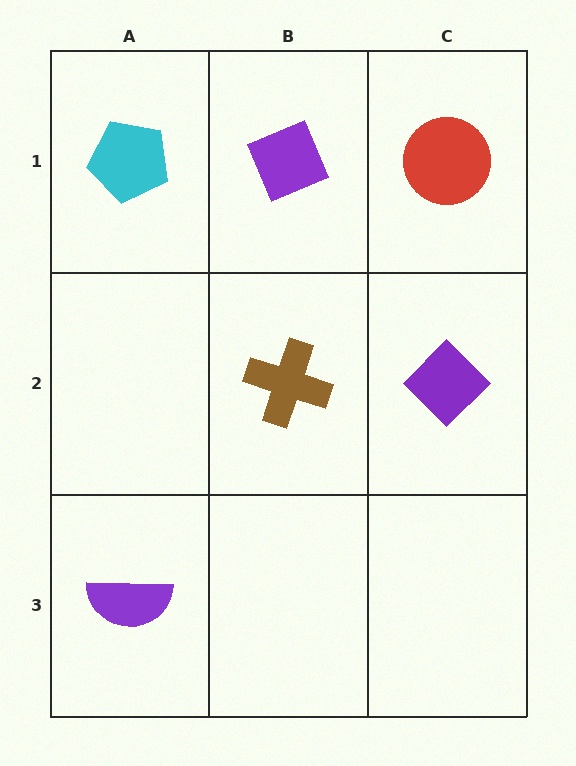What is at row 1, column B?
A purple diamond.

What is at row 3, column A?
A purple semicircle.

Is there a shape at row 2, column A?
No, that cell is empty.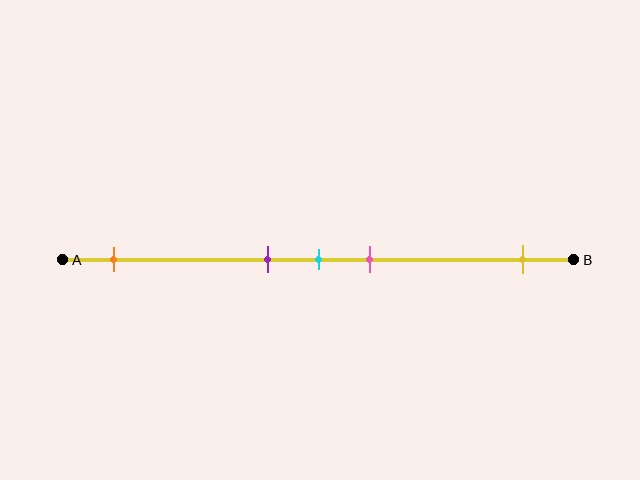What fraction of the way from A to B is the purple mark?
The purple mark is approximately 40% (0.4) of the way from A to B.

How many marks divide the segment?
There are 5 marks dividing the segment.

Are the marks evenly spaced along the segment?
No, the marks are not evenly spaced.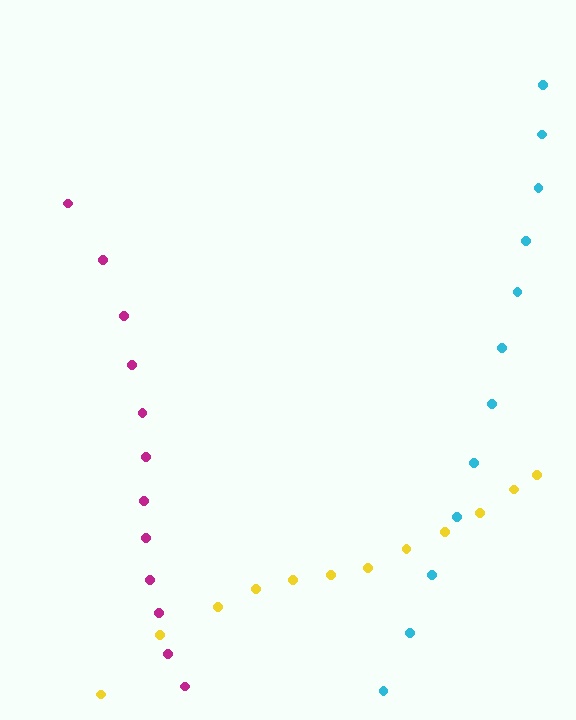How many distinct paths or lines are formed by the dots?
There are 3 distinct paths.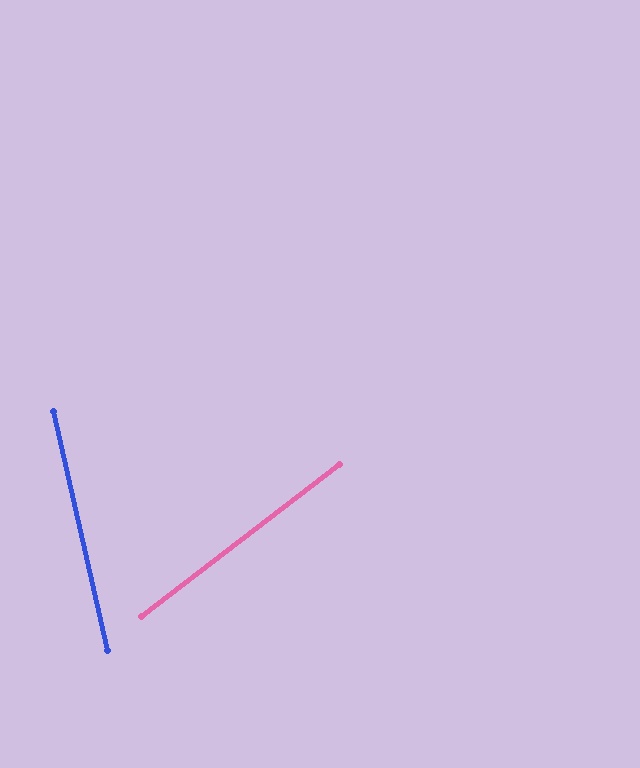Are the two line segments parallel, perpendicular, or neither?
Neither parallel nor perpendicular — they differ by about 65°.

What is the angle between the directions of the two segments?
Approximately 65 degrees.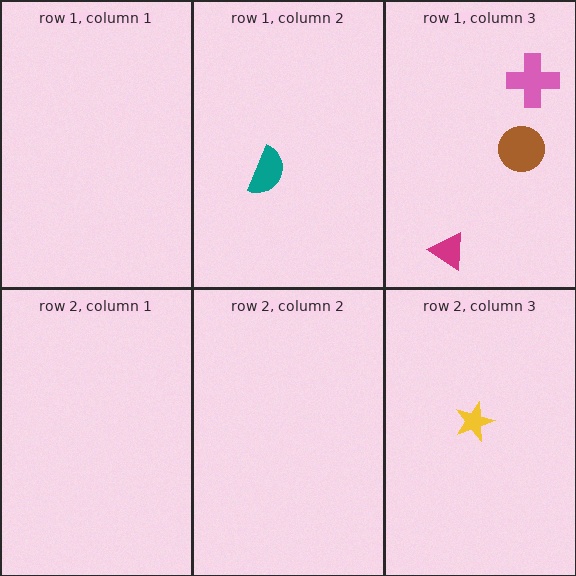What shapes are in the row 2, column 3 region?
The yellow star.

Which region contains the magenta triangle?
The row 1, column 3 region.